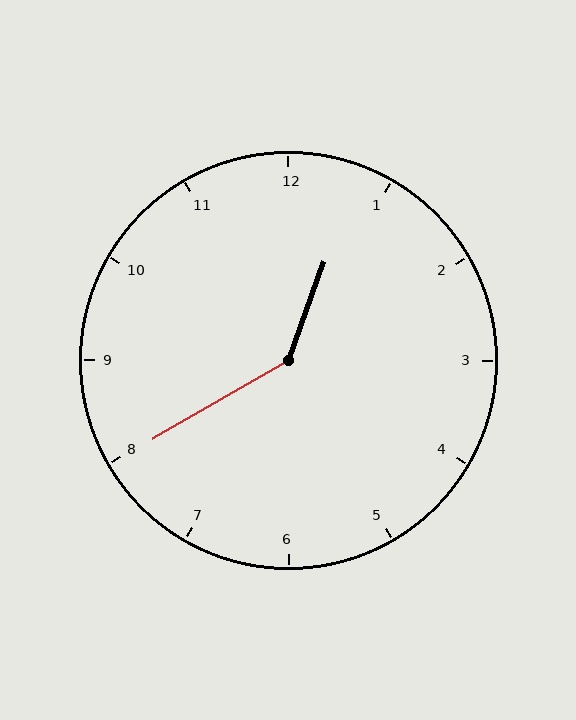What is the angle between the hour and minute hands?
Approximately 140 degrees.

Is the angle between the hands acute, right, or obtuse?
It is obtuse.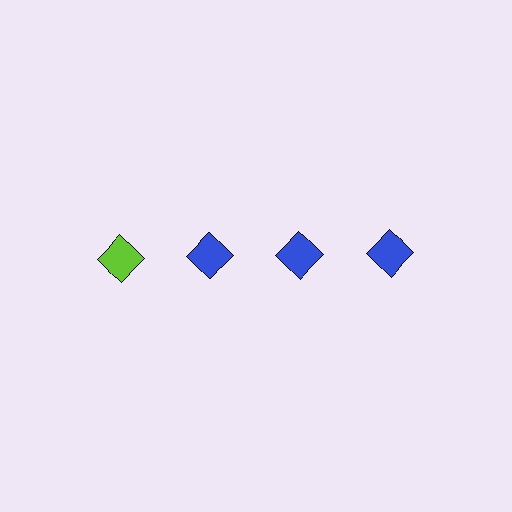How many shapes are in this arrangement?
There are 4 shapes arranged in a grid pattern.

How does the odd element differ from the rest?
It has a different color: lime instead of blue.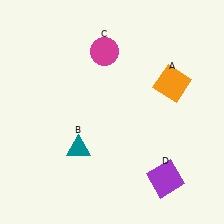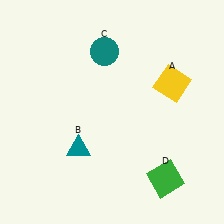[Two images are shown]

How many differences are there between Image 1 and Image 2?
There are 3 differences between the two images.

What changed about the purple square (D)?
In Image 1, D is purple. In Image 2, it changed to green.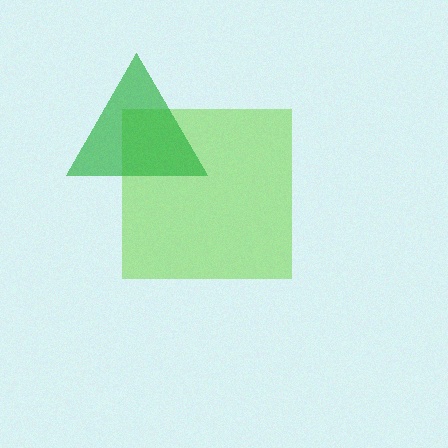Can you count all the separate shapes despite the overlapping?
Yes, there are 2 separate shapes.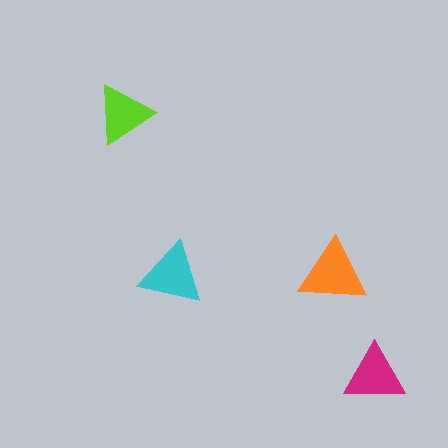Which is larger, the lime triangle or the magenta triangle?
The magenta one.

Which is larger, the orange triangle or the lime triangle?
The orange one.